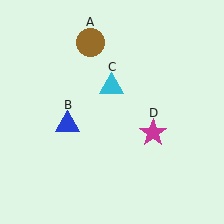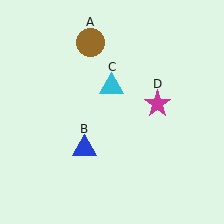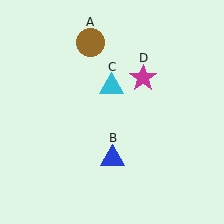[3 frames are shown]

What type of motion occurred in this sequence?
The blue triangle (object B), magenta star (object D) rotated counterclockwise around the center of the scene.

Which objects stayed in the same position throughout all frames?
Brown circle (object A) and cyan triangle (object C) remained stationary.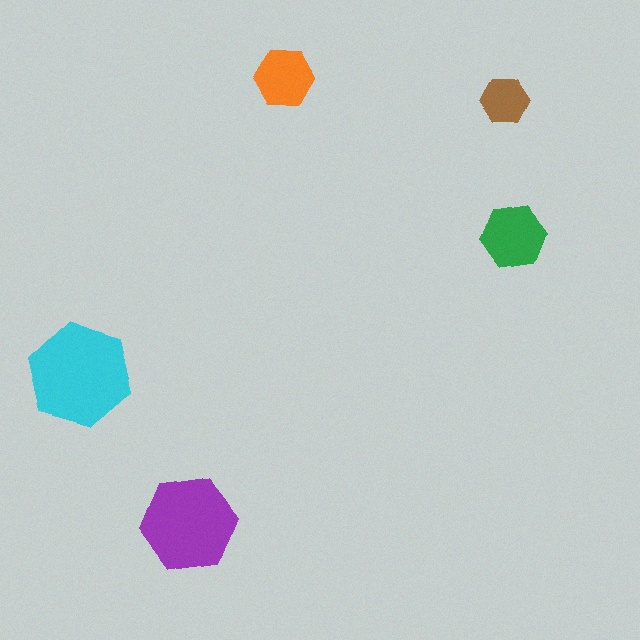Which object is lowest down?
The purple hexagon is bottommost.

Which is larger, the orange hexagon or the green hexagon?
The green one.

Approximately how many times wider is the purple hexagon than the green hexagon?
About 1.5 times wider.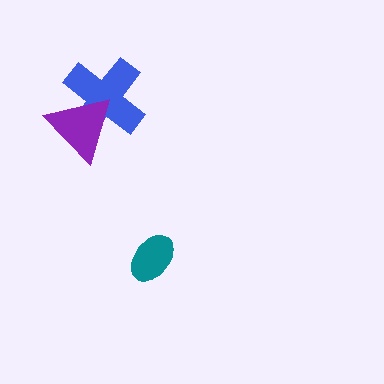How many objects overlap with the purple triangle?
1 object overlaps with the purple triangle.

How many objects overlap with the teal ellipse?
0 objects overlap with the teal ellipse.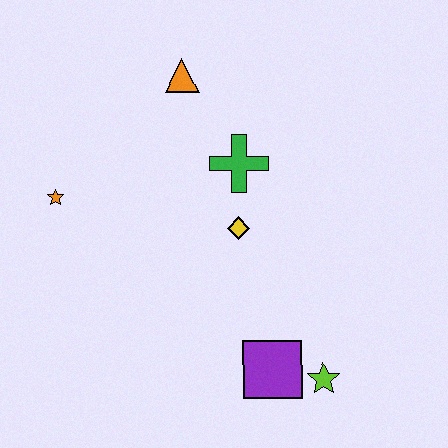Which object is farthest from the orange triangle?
The lime star is farthest from the orange triangle.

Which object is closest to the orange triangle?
The green cross is closest to the orange triangle.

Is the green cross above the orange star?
Yes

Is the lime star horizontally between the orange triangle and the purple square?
No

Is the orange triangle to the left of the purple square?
Yes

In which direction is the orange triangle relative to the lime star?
The orange triangle is above the lime star.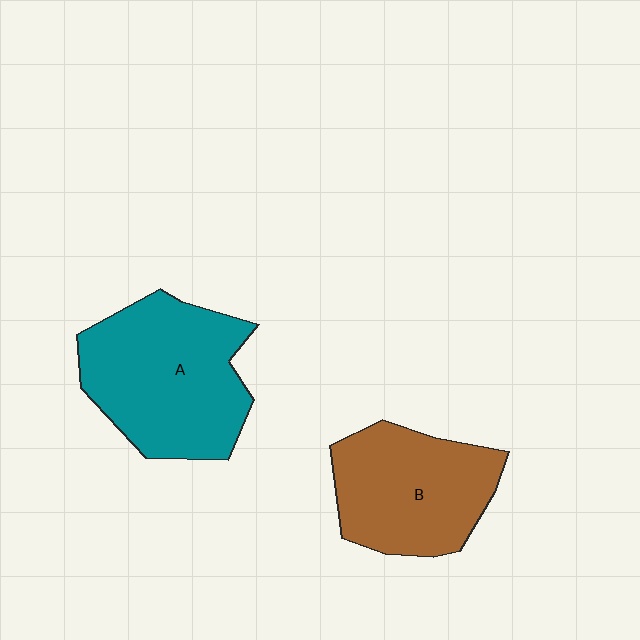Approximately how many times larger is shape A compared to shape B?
Approximately 1.2 times.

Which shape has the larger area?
Shape A (teal).